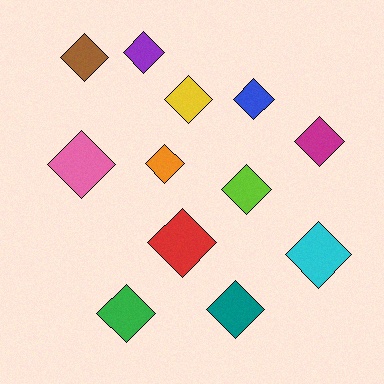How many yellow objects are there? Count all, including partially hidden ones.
There is 1 yellow object.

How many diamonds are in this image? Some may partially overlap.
There are 12 diamonds.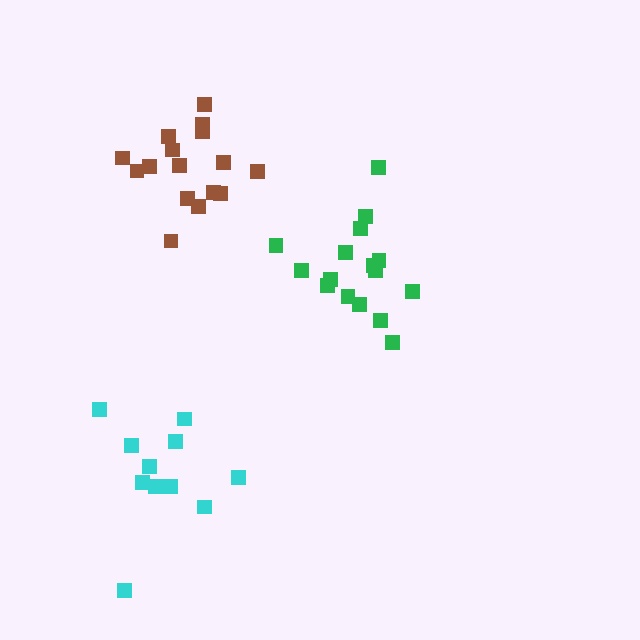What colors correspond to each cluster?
The clusters are colored: green, brown, cyan.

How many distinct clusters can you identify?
There are 3 distinct clusters.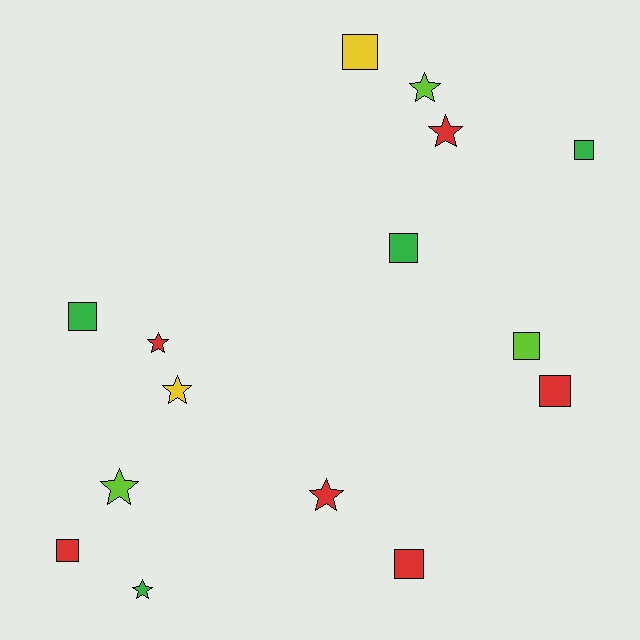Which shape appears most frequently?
Square, with 8 objects.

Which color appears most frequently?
Red, with 6 objects.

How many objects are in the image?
There are 15 objects.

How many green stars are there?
There is 1 green star.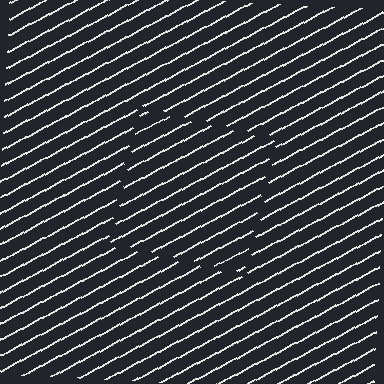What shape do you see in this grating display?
An illusory square. The interior of the shape contains the same grating, shifted by half a period — the contour is defined by the phase discontinuity where line-ends from the inner and outer gratings abut.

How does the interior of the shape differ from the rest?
The interior of the shape contains the same grating, shifted by half a period — the contour is defined by the phase discontinuity where line-ends from the inner and outer gratings abut.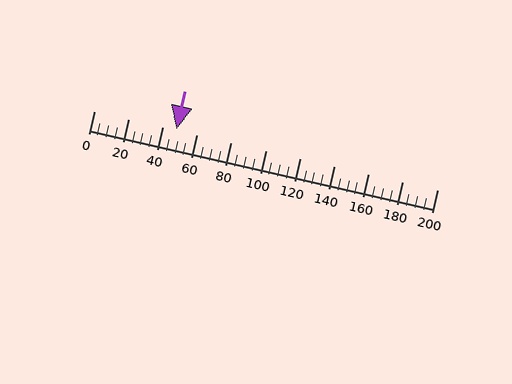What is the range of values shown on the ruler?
The ruler shows values from 0 to 200.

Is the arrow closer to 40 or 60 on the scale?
The arrow is closer to 40.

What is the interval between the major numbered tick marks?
The major tick marks are spaced 20 units apart.